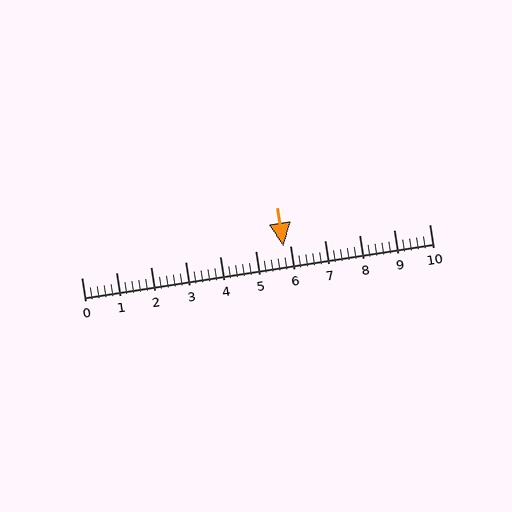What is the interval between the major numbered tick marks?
The major tick marks are spaced 1 units apart.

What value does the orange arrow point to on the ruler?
The orange arrow points to approximately 5.8.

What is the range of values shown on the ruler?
The ruler shows values from 0 to 10.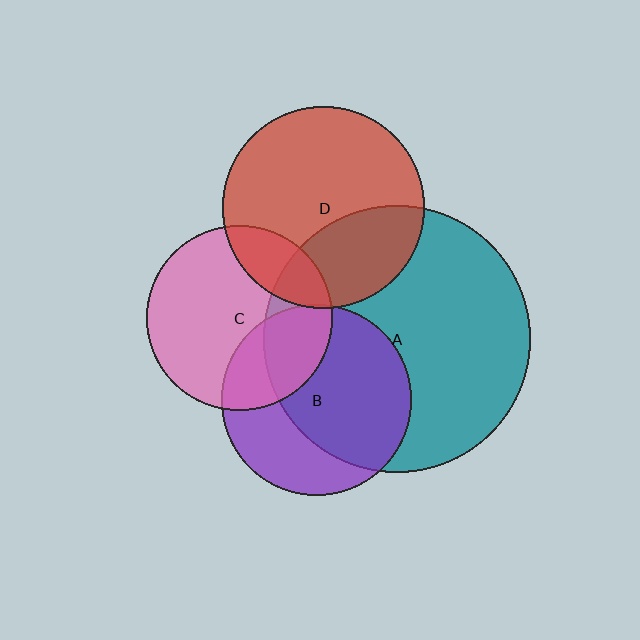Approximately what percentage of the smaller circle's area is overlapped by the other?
Approximately 30%.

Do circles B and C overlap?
Yes.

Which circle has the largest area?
Circle A (teal).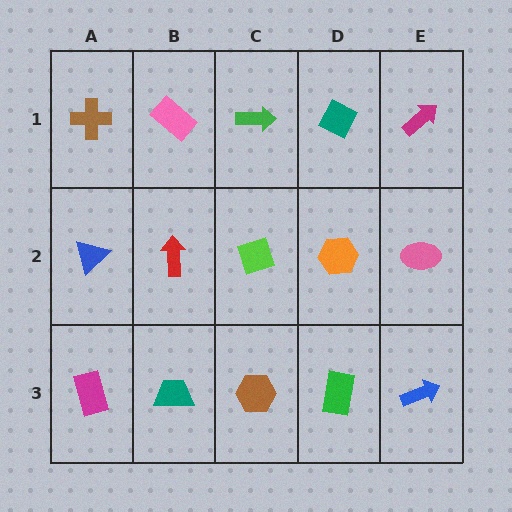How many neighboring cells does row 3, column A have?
2.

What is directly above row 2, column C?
A green arrow.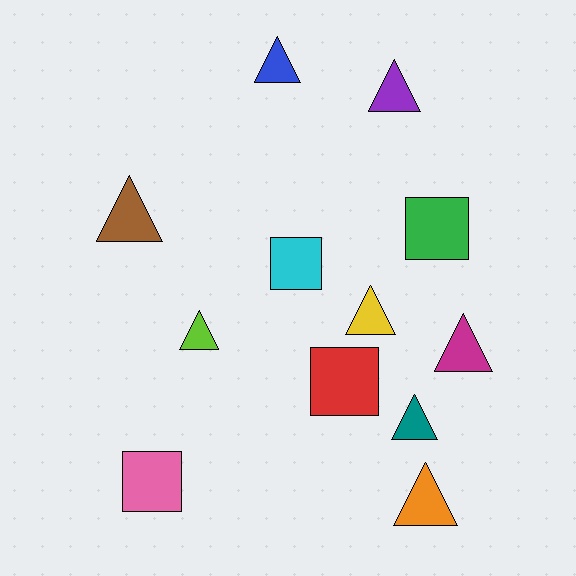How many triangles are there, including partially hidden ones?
There are 8 triangles.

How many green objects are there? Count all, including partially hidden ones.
There is 1 green object.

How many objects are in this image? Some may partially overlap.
There are 12 objects.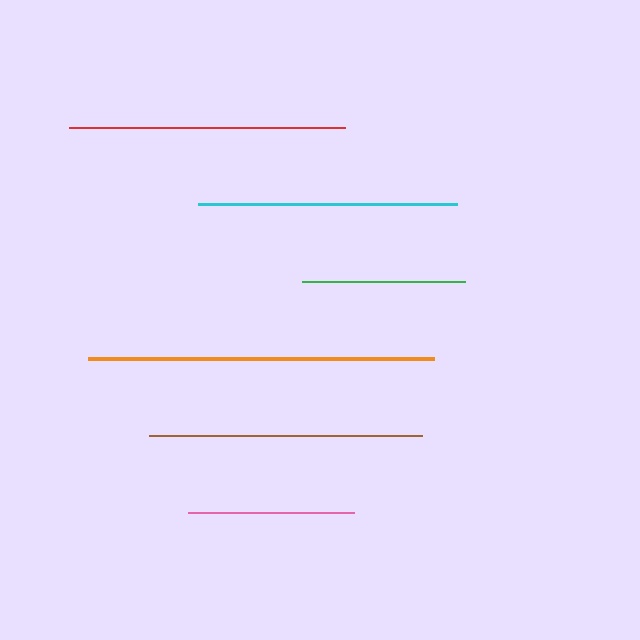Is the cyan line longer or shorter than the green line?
The cyan line is longer than the green line.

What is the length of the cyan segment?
The cyan segment is approximately 259 pixels long.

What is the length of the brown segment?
The brown segment is approximately 273 pixels long.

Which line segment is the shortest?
The green line is the shortest at approximately 163 pixels.